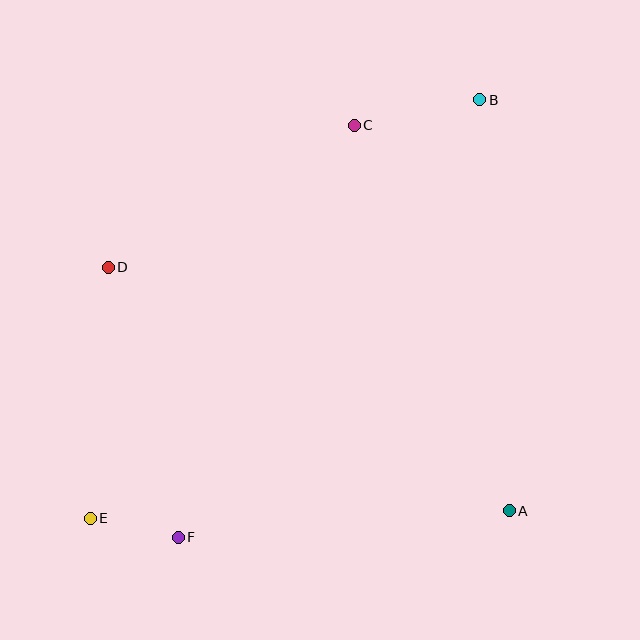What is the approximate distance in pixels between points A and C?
The distance between A and C is approximately 415 pixels.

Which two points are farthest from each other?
Points B and E are farthest from each other.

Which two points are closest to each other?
Points E and F are closest to each other.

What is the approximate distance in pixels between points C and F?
The distance between C and F is approximately 448 pixels.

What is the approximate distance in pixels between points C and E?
The distance between C and E is approximately 473 pixels.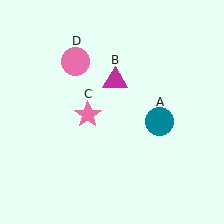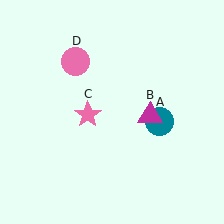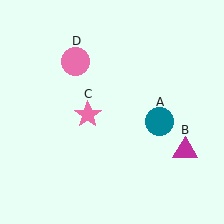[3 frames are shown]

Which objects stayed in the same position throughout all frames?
Teal circle (object A) and pink star (object C) and pink circle (object D) remained stationary.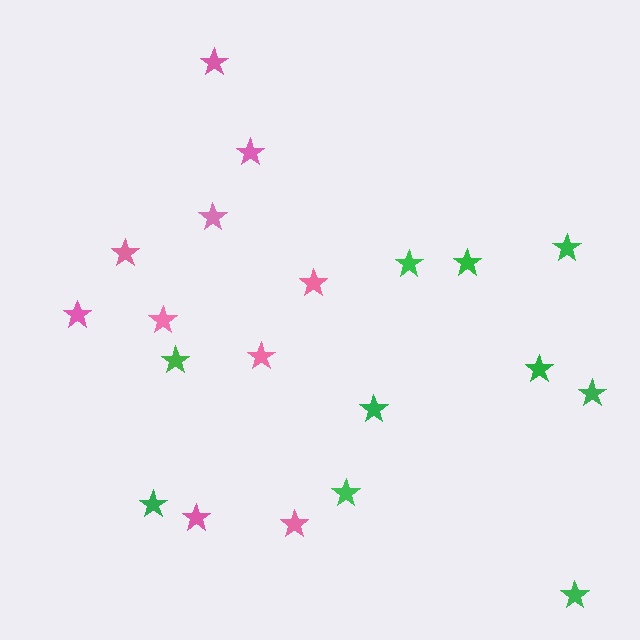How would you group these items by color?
There are 2 groups: one group of pink stars (10) and one group of green stars (10).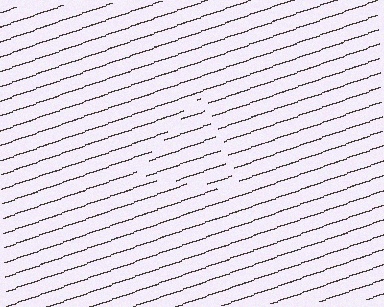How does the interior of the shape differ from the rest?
The interior of the shape contains the same grating, shifted by half a period — the contour is defined by the phase discontinuity where line-ends from the inner and outer gratings abut.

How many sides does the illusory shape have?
3 sides — the line-ends trace a triangle.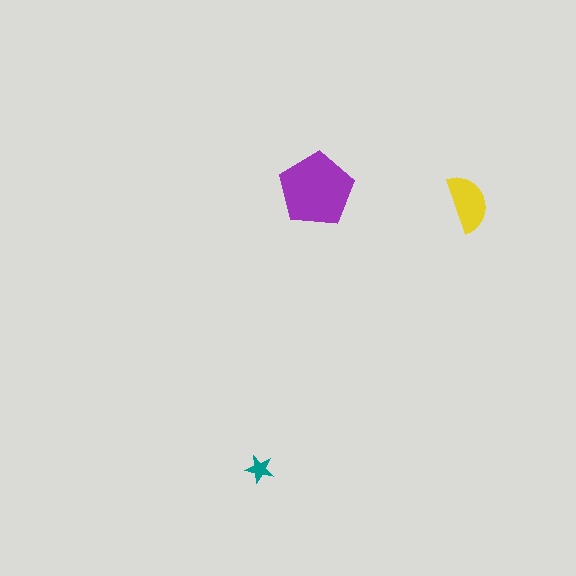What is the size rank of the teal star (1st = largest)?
3rd.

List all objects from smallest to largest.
The teal star, the yellow semicircle, the purple pentagon.